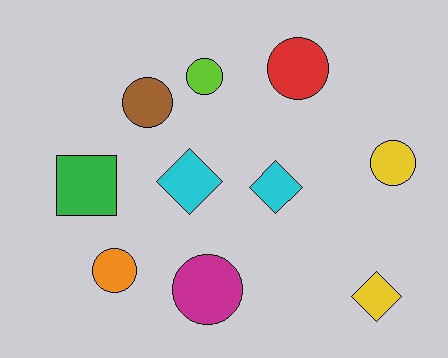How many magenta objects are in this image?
There is 1 magenta object.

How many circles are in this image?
There are 6 circles.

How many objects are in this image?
There are 10 objects.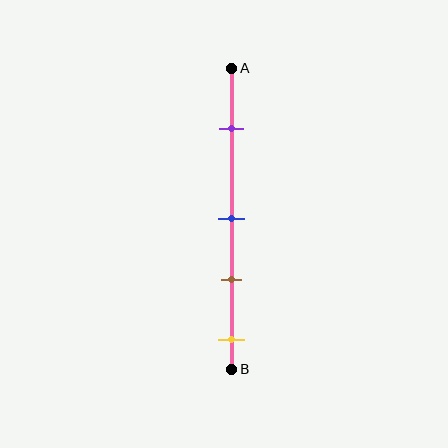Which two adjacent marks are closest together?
The blue and brown marks are the closest adjacent pair.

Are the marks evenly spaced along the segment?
No, the marks are not evenly spaced.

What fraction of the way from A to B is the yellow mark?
The yellow mark is approximately 90% (0.9) of the way from A to B.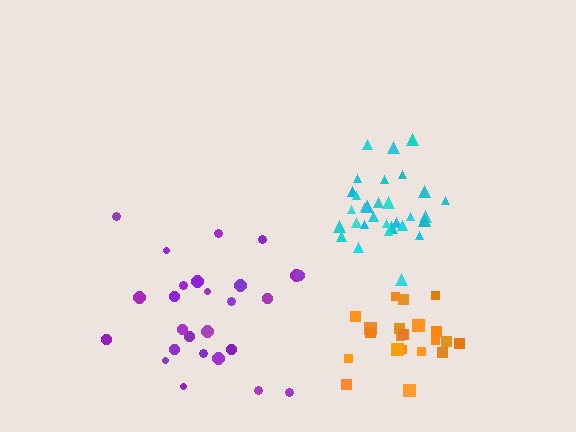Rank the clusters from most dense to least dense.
cyan, orange, purple.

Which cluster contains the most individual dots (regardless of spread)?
Cyan (32).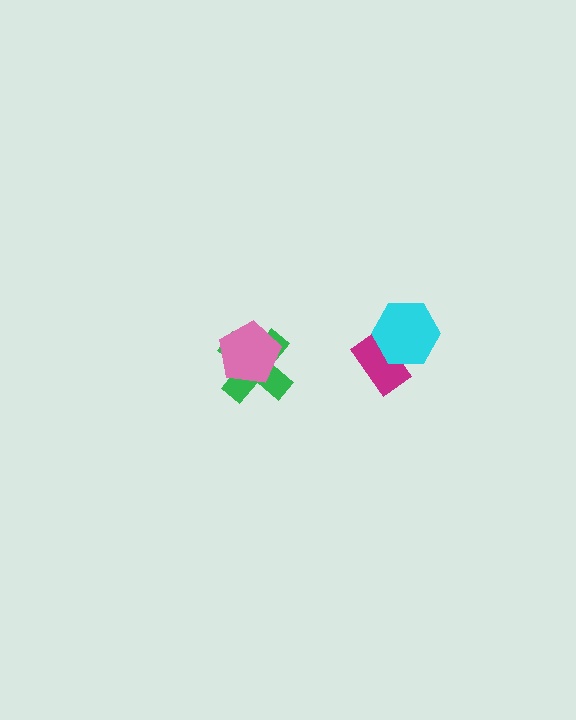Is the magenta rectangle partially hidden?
Yes, it is partially covered by another shape.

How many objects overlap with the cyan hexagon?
1 object overlaps with the cyan hexagon.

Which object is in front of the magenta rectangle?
The cyan hexagon is in front of the magenta rectangle.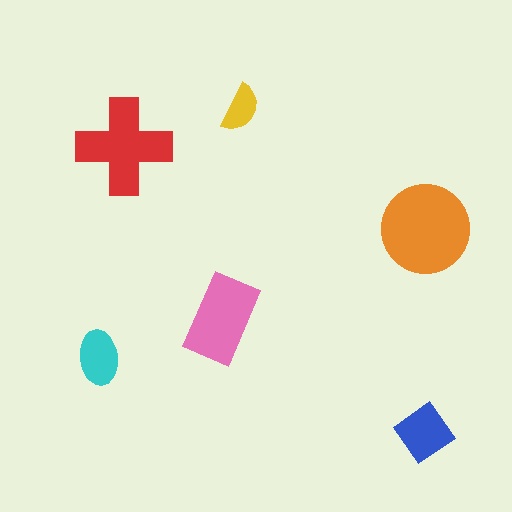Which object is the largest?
The orange circle.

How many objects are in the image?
There are 6 objects in the image.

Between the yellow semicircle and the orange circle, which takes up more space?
The orange circle.